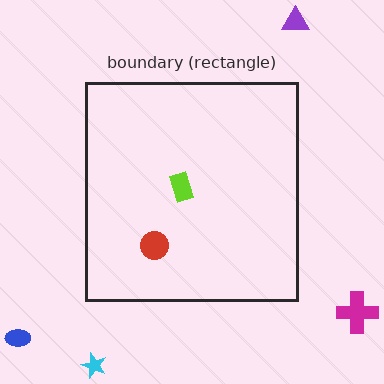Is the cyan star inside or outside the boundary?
Outside.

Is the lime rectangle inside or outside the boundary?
Inside.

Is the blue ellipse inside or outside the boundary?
Outside.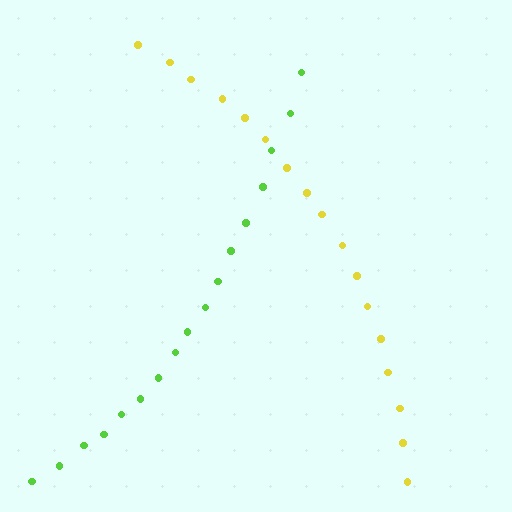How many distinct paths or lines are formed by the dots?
There are 2 distinct paths.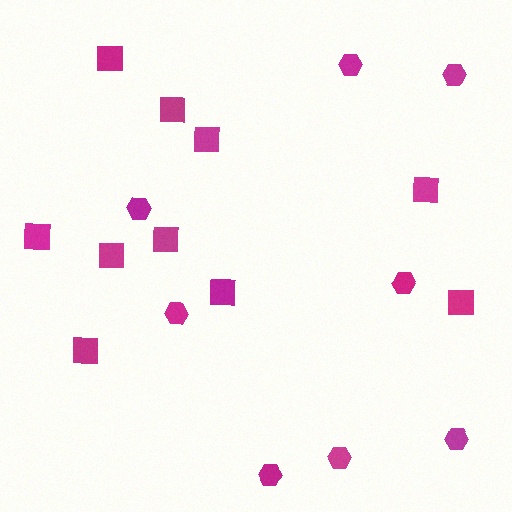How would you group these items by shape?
There are 2 groups: one group of hexagons (8) and one group of squares (10).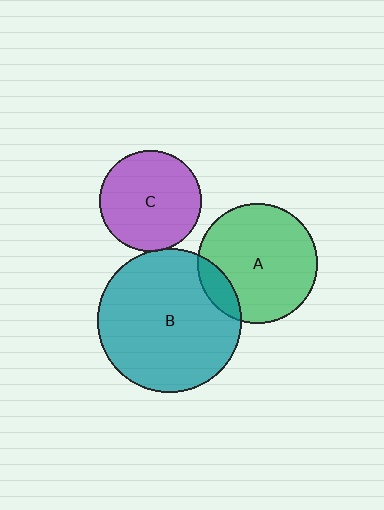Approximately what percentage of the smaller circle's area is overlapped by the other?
Approximately 5%.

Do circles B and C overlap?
Yes.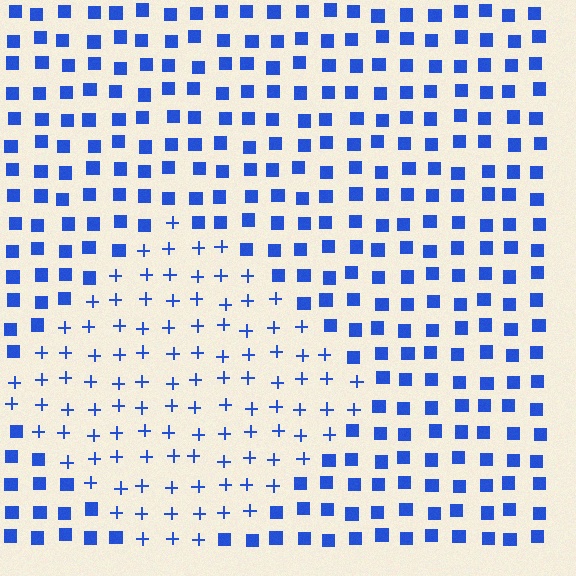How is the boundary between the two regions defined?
The boundary is defined by a change in element shape: plus signs inside vs. squares outside. All elements share the same color and spacing.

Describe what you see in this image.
The image is filled with small blue elements arranged in a uniform grid. A diamond-shaped region contains plus signs, while the surrounding area contains squares. The boundary is defined purely by the change in element shape.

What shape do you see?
I see a diamond.